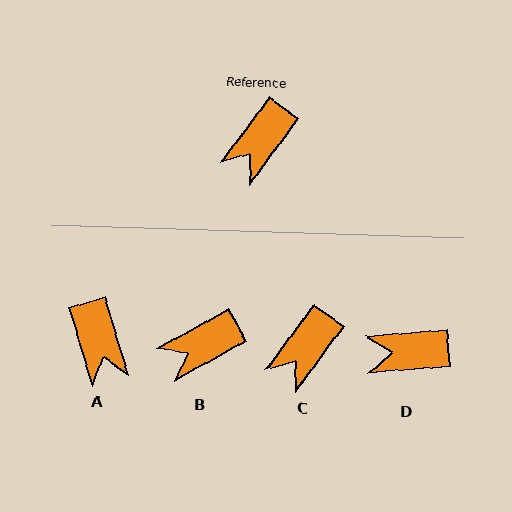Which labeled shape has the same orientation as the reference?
C.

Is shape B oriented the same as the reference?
No, it is off by about 24 degrees.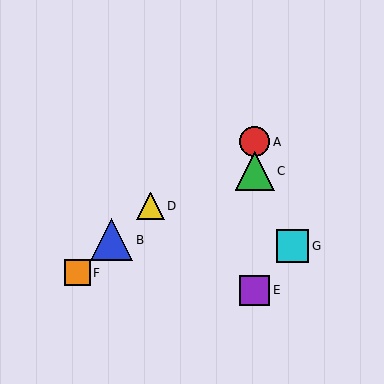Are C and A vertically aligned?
Yes, both are at x≈255.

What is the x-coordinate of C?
Object C is at x≈255.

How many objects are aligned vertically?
3 objects (A, C, E) are aligned vertically.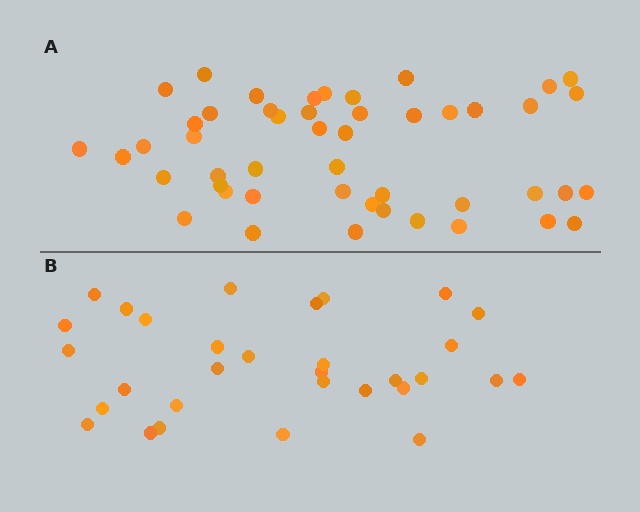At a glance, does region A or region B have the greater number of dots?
Region A (the top region) has more dots.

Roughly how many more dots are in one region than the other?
Region A has approximately 15 more dots than region B.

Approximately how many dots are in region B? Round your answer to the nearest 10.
About 30 dots. (The exact count is 31, which rounds to 30.)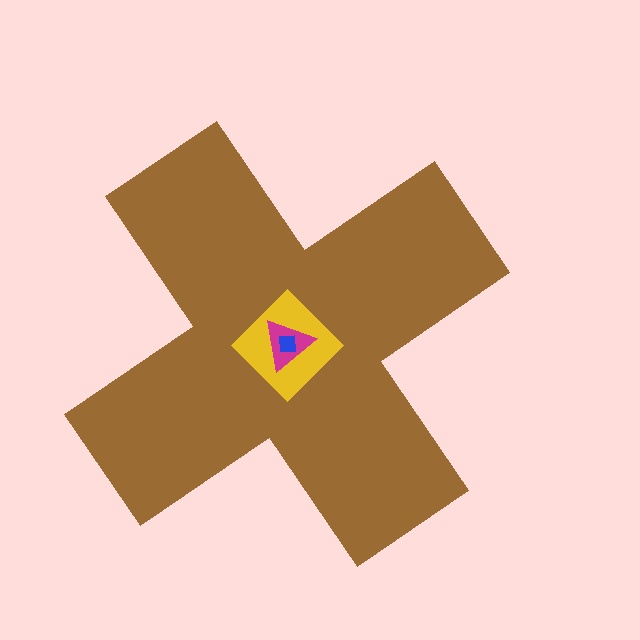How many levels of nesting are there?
4.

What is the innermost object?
The blue square.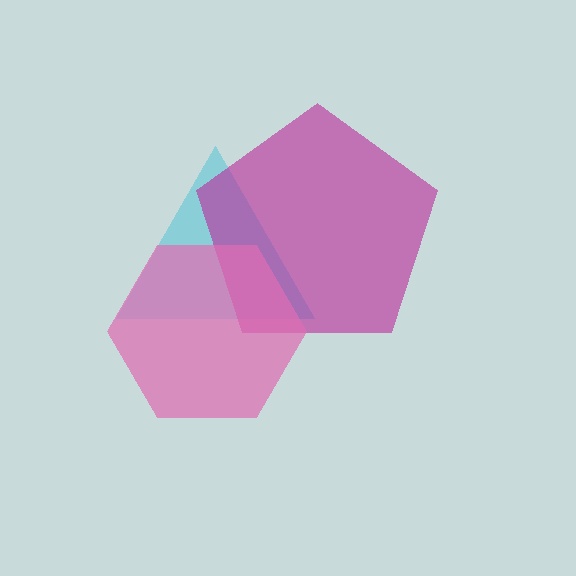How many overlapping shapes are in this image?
There are 3 overlapping shapes in the image.